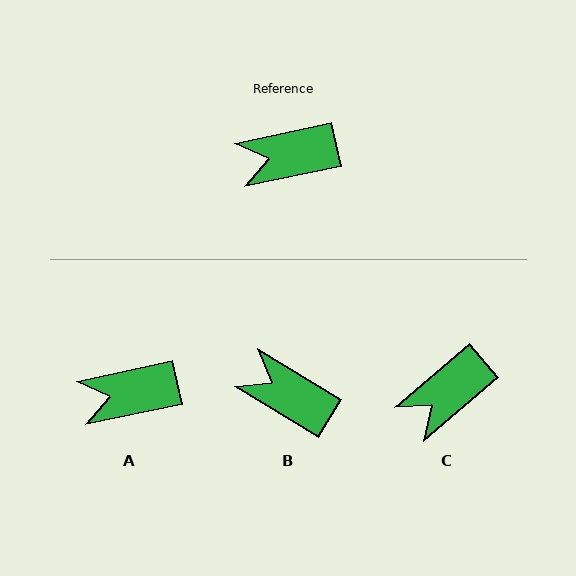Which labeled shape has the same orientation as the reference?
A.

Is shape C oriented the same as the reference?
No, it is off by about 28 degrees.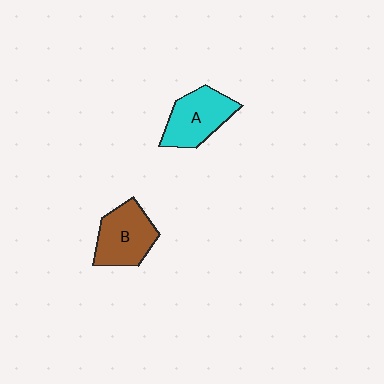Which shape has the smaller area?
Shape A (cyan).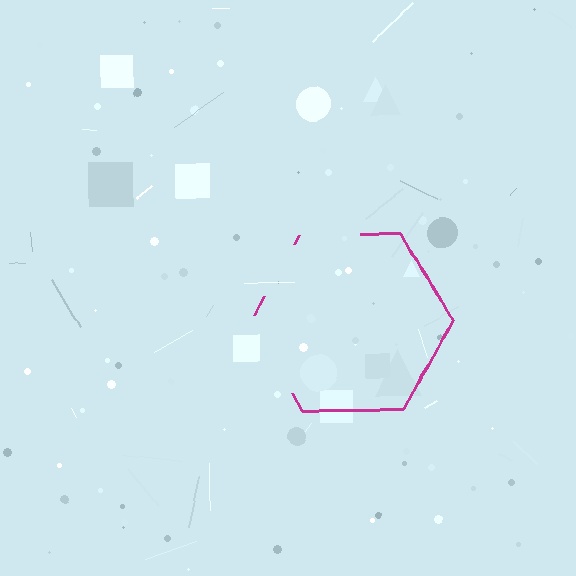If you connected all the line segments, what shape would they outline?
They would outline a hexagon.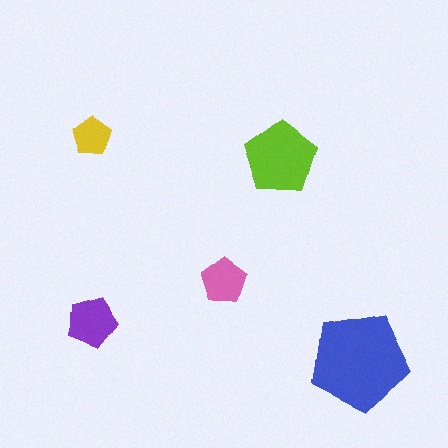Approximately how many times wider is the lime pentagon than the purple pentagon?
About 1.5 times wider.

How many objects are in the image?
There are 5 objects in the image.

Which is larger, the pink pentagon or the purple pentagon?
The purple one.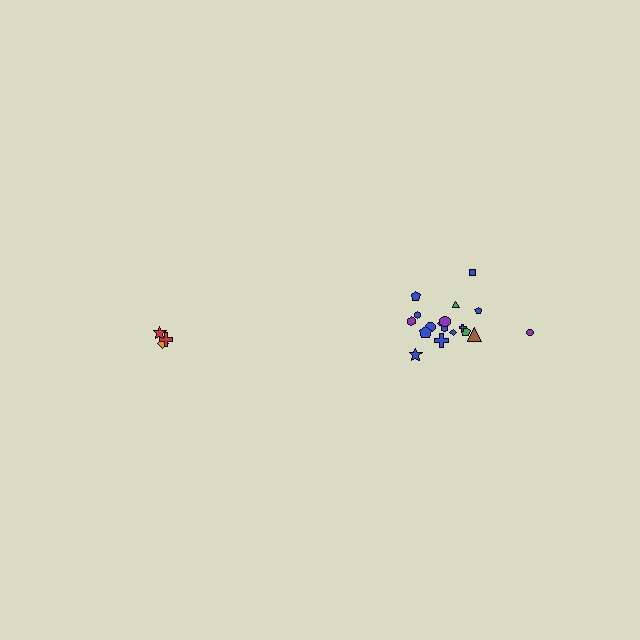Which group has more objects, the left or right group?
The right group.